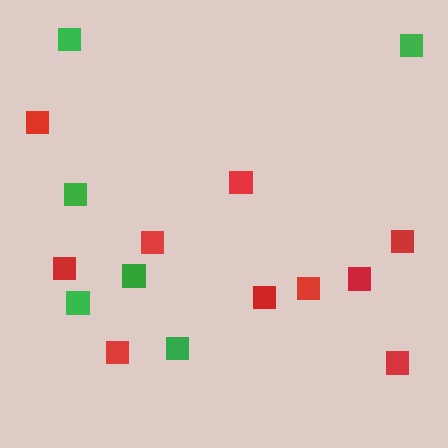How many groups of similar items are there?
There are 2 groups: one group of red squares (10) and one group of green squares (6).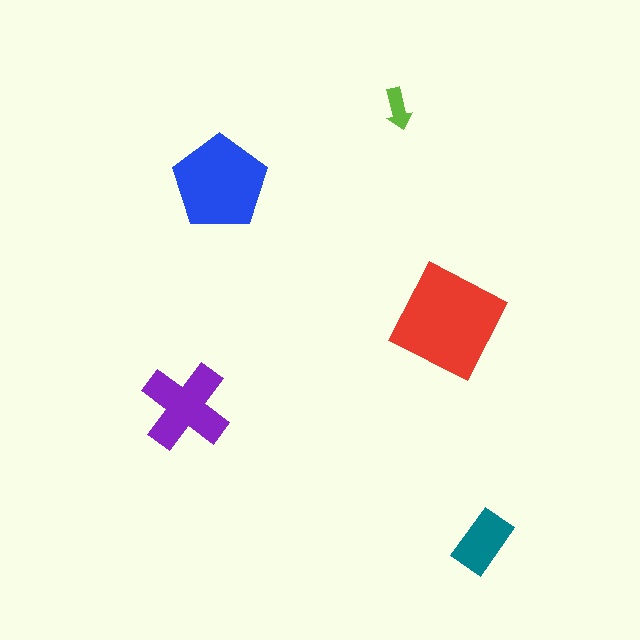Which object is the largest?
The red square.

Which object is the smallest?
The lime arrow.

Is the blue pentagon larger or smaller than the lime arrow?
Larger.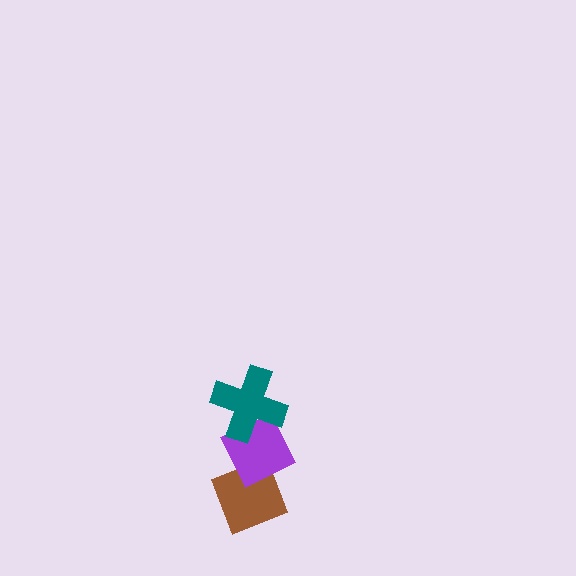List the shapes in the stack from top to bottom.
From top to bottom: the teal cross, the purple diamond, the brown diamond.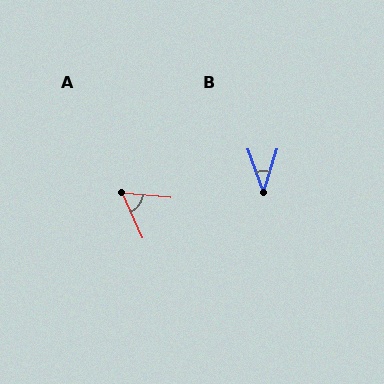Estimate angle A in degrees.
Approximately 60 degrees.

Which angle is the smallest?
B, at approximately 37 degrees.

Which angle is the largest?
A, at approximately 60 degrees.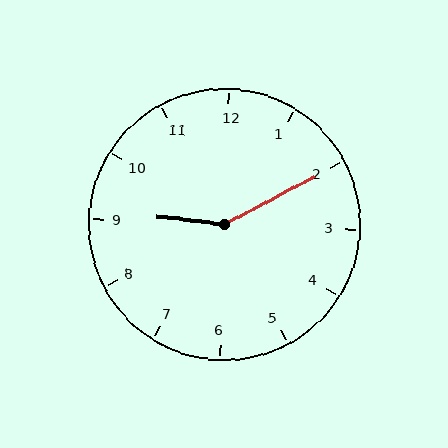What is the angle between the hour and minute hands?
Approximately 145 degrees.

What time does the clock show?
9:10.